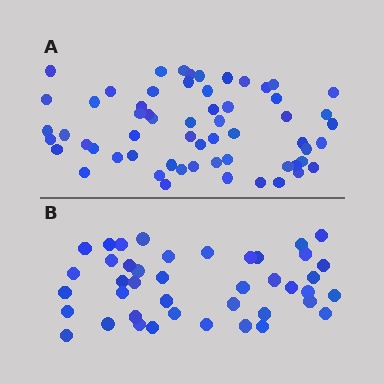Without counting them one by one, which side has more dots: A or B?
Region A (the top region) has more dots.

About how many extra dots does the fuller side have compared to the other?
Region A has approximately 20 more dots than region B.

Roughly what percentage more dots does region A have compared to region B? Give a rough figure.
About 45% more.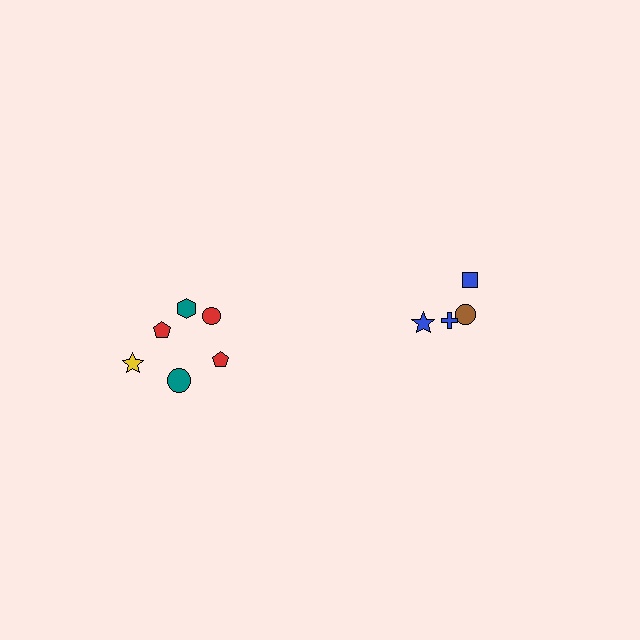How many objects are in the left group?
There are 6 objects.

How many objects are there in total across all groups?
There are 10 objects.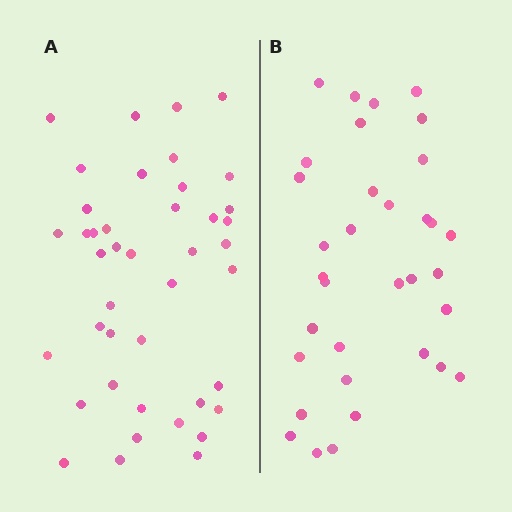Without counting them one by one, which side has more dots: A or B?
Region A (the left region) has more dots.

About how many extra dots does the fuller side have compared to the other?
Region A has roughly 8 or so more dots than region B.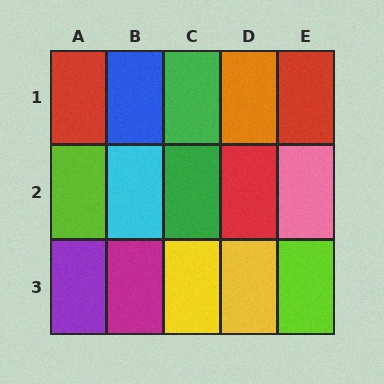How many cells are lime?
2 cells are lime.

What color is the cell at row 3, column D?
Yellow.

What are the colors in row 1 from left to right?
Red, blue, green, orange, red.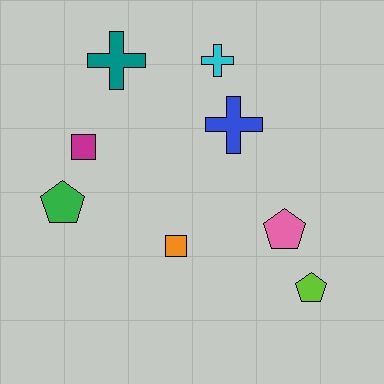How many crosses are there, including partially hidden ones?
There are 3 crosses.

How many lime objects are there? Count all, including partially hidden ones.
There is 1 lime object.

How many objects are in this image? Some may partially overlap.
There are 8 objects.